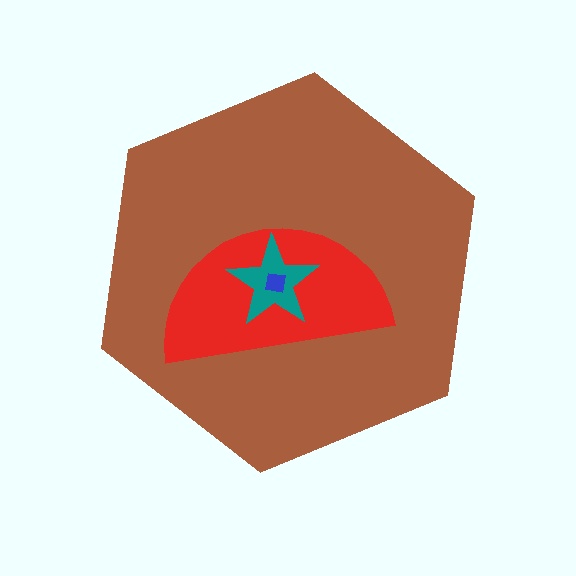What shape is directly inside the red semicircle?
The teal star.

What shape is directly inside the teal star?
The blue square.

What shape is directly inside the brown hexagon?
The red semicircle.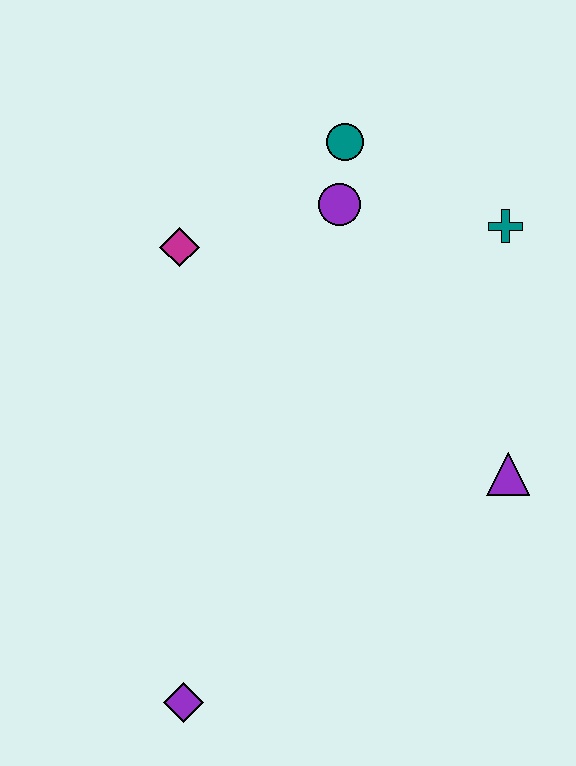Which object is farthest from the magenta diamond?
The purple diamond is farthest from the magenta diamond.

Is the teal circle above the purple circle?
Yes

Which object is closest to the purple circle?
The teal circle is closest to the purple circle.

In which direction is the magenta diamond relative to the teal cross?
The magenta diamond is to the left of the teal cross.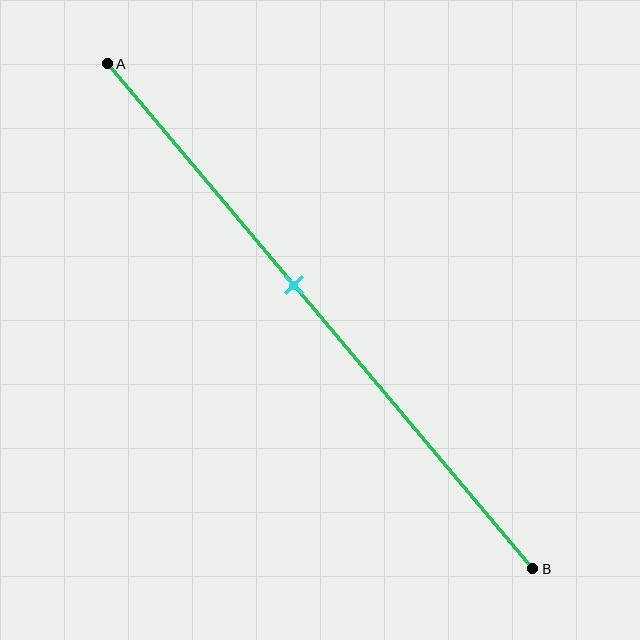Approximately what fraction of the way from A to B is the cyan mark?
The cyan mark is approximately 45% of the way from A to B.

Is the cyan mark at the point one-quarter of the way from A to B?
No, the mark is at about 45% from A, not at the 25% one-quarter point.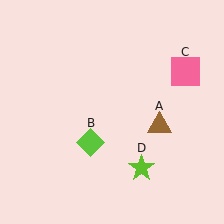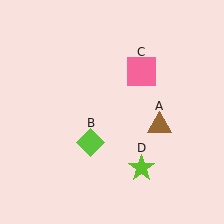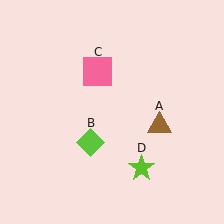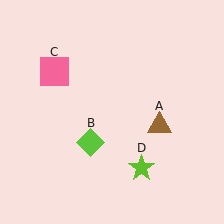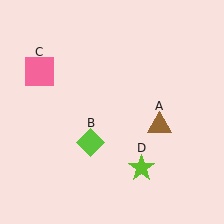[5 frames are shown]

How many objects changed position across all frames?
1 object changed position: pink square (object C).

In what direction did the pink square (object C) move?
The pink square (object C) moved left.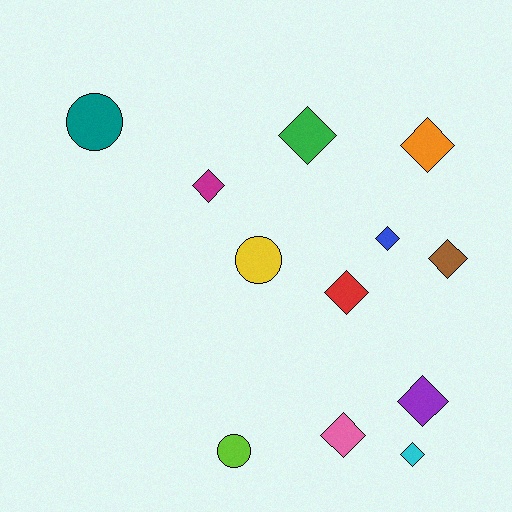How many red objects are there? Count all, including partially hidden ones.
There is 1 red object.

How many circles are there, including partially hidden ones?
There are 3 circles.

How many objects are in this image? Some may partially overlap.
There are 12 objects.